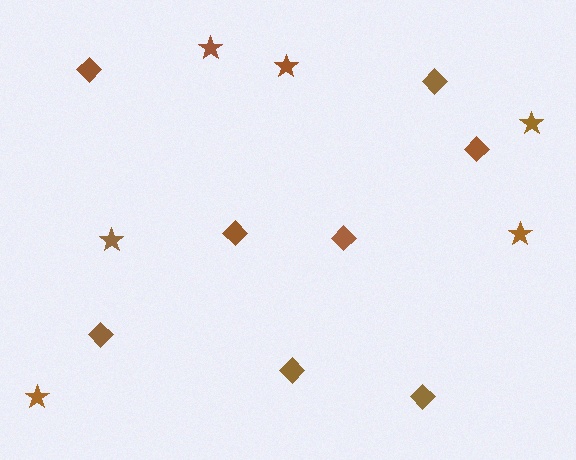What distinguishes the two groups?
There are 2 groups: one group of diamonds (8) and one group of stars (6).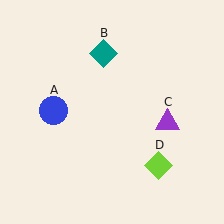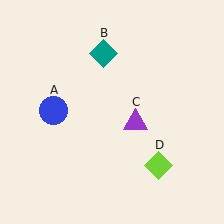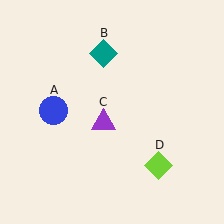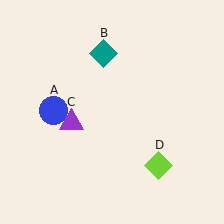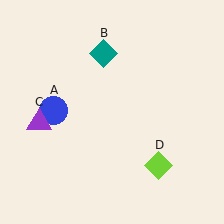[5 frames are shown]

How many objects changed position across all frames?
1 object changed position: purple triangle (object C).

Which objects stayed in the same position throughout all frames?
Blue circle (object A) and teal diamond (object B) and lime diamond (object D) remained stationary.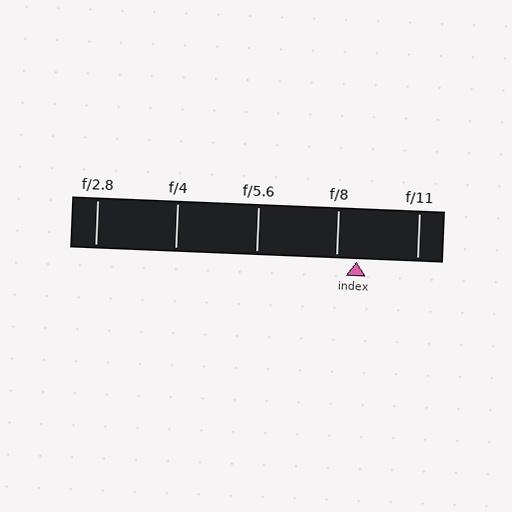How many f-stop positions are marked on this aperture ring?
There are 5 f-stop positions marked.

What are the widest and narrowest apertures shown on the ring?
The widest aperture shown is f/2.8 and the narrowest is f/11.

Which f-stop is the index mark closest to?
The index mark is closest to f/8.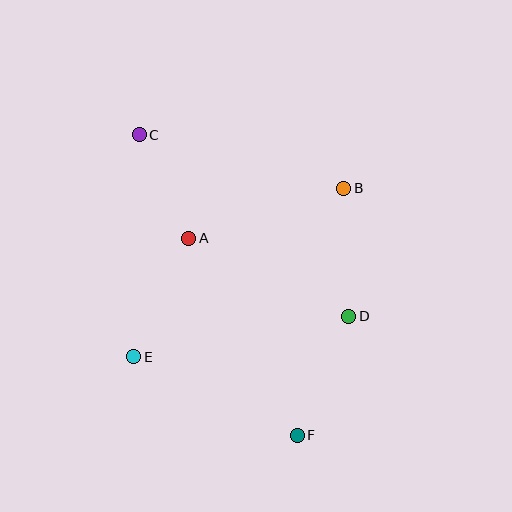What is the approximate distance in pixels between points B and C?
The distance between B and C is approximately 212 pixels.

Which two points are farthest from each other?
Points C and F are farthest from each other.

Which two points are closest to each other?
Points A and C are closest to each other.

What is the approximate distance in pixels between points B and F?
The distance between B and F is approximately 252 pixels.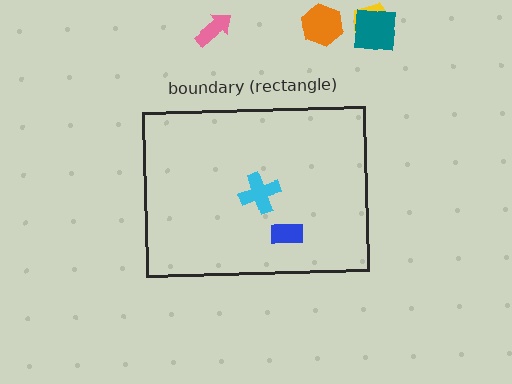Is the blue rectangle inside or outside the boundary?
Inside.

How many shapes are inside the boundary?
2 inside, 4 outside.